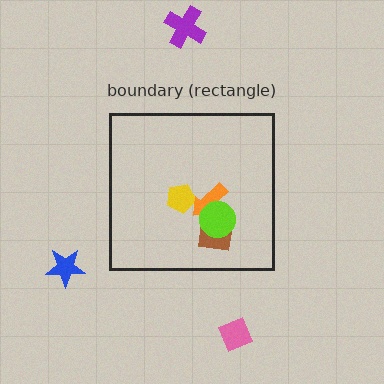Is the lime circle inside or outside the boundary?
Inside.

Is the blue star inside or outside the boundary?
Outside.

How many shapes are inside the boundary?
4 inside, 3 outside.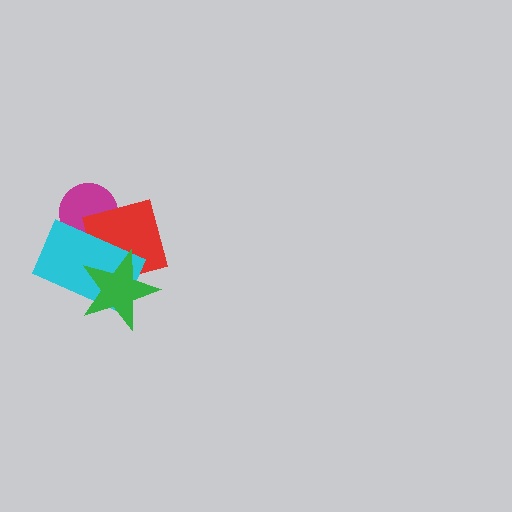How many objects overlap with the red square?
3 objects overlap with the red square.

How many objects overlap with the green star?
2 objects overlap with the green star.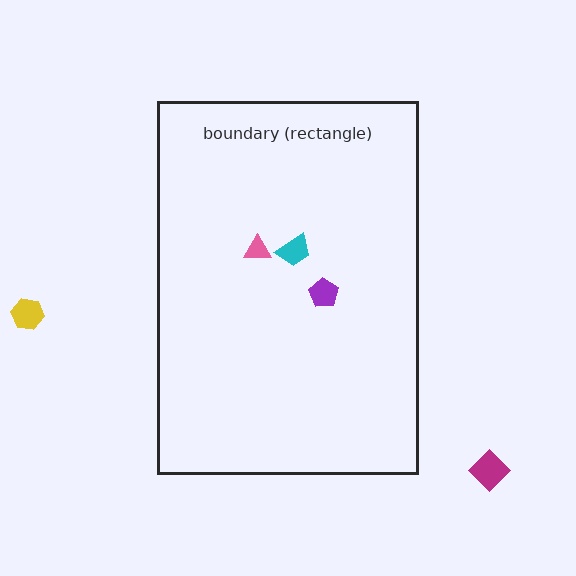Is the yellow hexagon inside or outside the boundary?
Outside.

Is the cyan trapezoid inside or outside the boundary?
Inside.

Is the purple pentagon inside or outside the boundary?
Inside.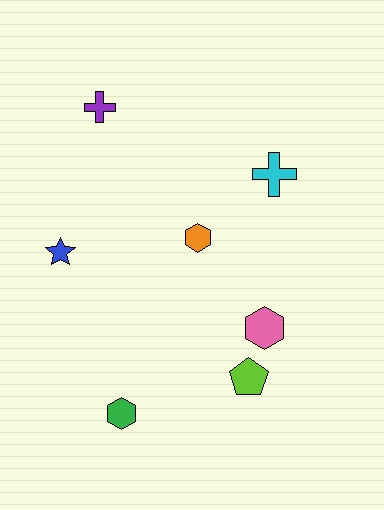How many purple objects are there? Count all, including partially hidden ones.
There is 1 purple object.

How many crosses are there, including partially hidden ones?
There are 2 crosses.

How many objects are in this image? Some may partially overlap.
There are 7 objects.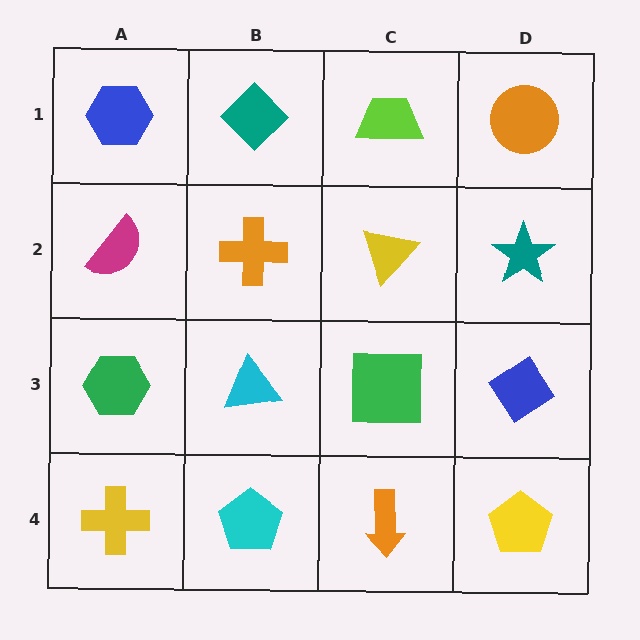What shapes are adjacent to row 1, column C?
A yellow triangle (row 2, column C), a teal diamond (row 1, column B), an orange circle (row 1, column D).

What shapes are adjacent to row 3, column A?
A magenta semicircle (row 2, column A), a yellow cross (row 4, column A), a cyan triangle (row 3, column B).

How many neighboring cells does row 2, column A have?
3.